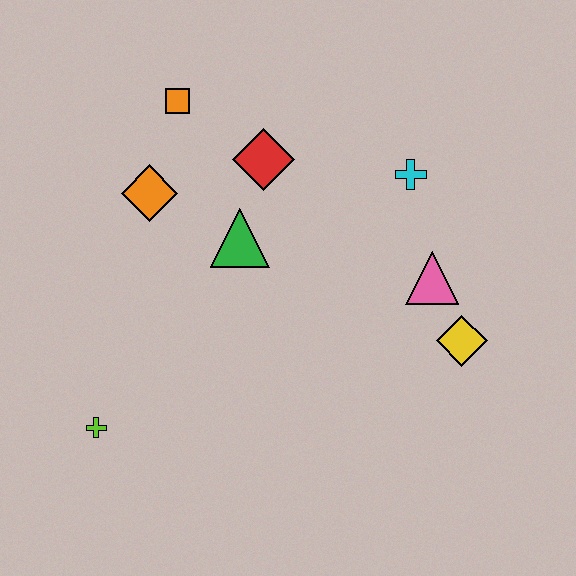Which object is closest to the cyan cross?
The pink triangle is closest to the cyan cross.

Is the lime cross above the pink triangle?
No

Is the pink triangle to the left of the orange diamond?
No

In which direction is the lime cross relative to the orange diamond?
The lime cross is below the orange diamond.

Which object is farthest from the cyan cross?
The lime cross is farthest from the cyan cross.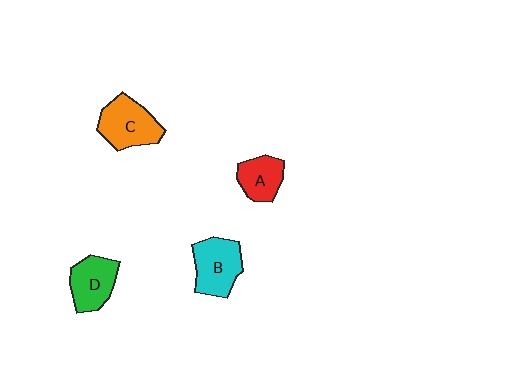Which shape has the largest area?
Shape C (orange).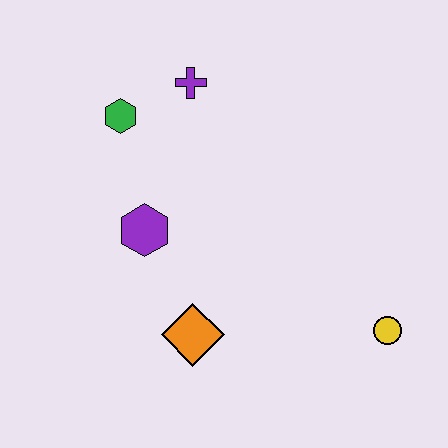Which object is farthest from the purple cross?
The yellow circle is farthest from the purple cross.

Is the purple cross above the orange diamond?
Yes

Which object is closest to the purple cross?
The green hexagon is closest to the purple cross.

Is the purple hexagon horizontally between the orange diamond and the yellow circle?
No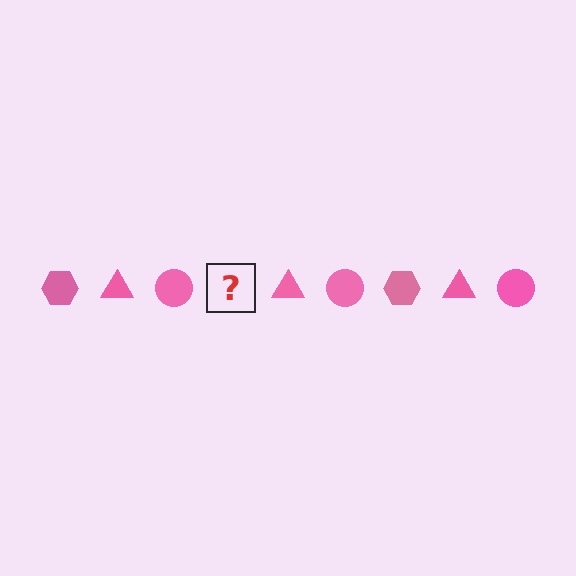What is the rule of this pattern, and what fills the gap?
The rule is that the pattern cycles through hexagon, triangle, circle shapes in pink. The gap should be filled with a pink hexagon.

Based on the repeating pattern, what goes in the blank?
The blank should be a pink hexagon.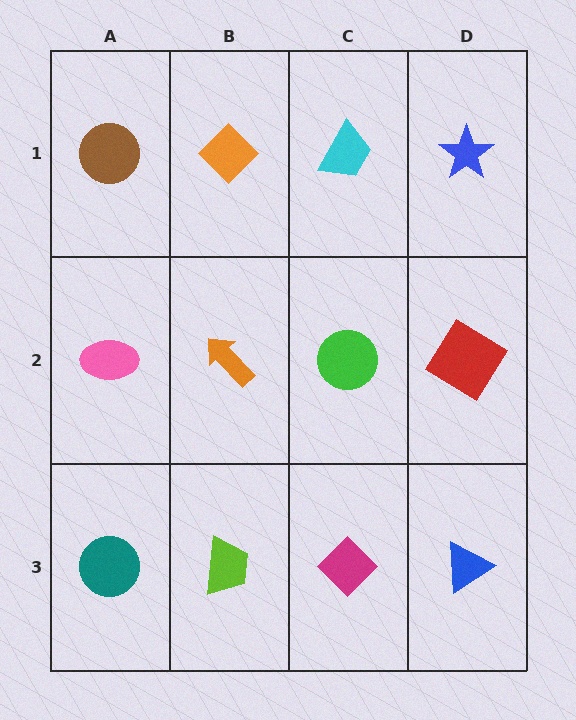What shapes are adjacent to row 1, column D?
A red diamond (row 2, column D), a cyan trapezoid (row 1, column C).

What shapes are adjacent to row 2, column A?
A brown circle (row 1, column A), a teal circle (row 3, column A), an orange arrow (row 2, column B).